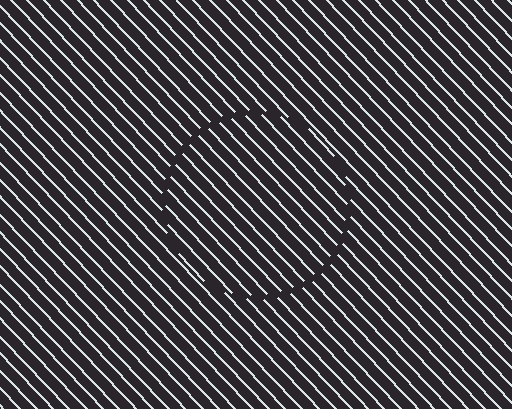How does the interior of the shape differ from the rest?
The interior of the shape contains the same grating, shifted by half a period — the contour is defined by the phase discontinuity where line-ends from the inner and outer gratings abut.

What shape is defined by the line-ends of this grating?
An illusory circle. The interior of the shape contains the same grating, shifted by half a period — the contour is defined by the phase discontinuity where line-ends from the inner and outer gratings abut.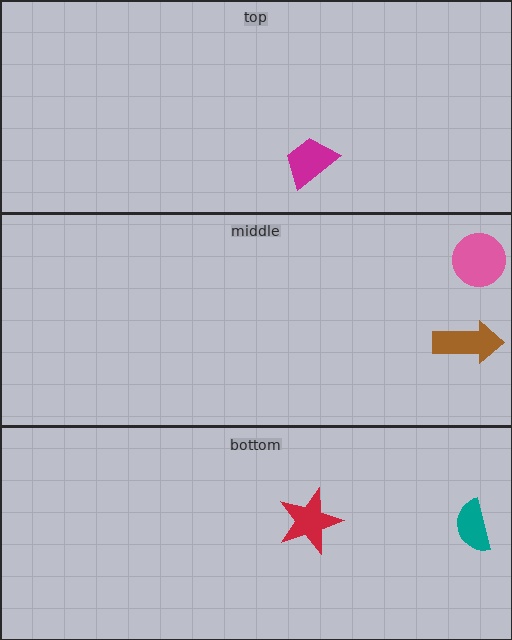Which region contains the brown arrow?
The middle region.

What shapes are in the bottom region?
The teal semicircle, the red star.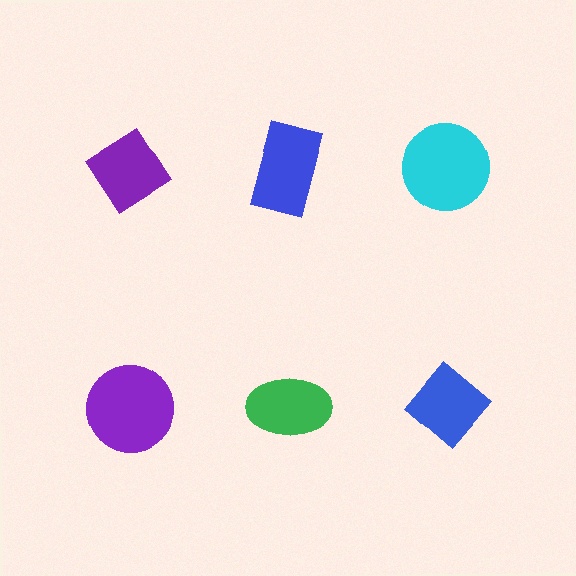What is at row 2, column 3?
A blue diamond.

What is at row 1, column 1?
A purple diamond.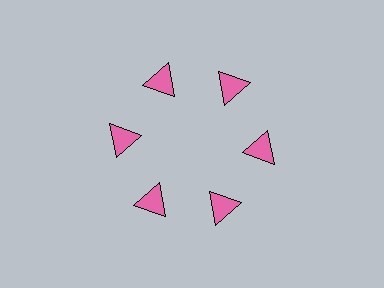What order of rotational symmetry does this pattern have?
This pattern has 6-fold rotational symmetry.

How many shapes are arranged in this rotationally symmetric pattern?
There are 6 shapes, arranged in 6 groups of 1.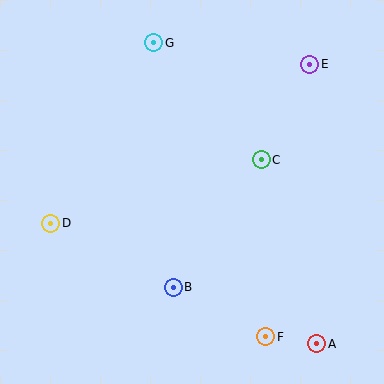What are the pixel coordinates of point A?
Point A is at (317, 344).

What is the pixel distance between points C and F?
The distance between C and F is 177 pixels.